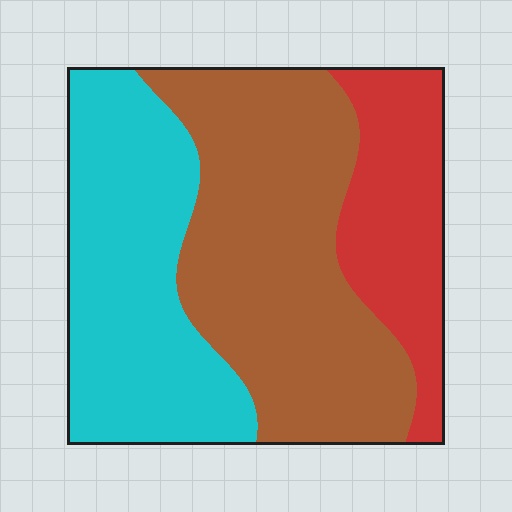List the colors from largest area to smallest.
From largest to smallest: brown, cyan, red.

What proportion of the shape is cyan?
Cyan takes up about one third (1/3) of the shape.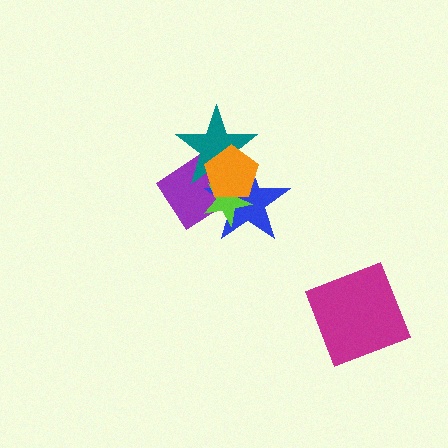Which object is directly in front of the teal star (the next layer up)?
The lime star is directly in front of the teal star.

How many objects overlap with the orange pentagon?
4 objects overlap with the orange pentagon.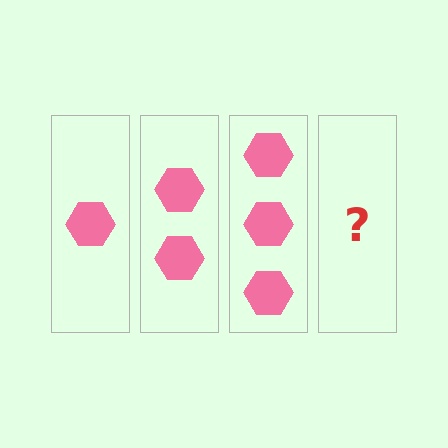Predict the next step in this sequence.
The next step is 4 hexagons.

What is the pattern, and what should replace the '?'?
The pattern is that each step adds one more hexagon. The '?' should be 4 hexagons.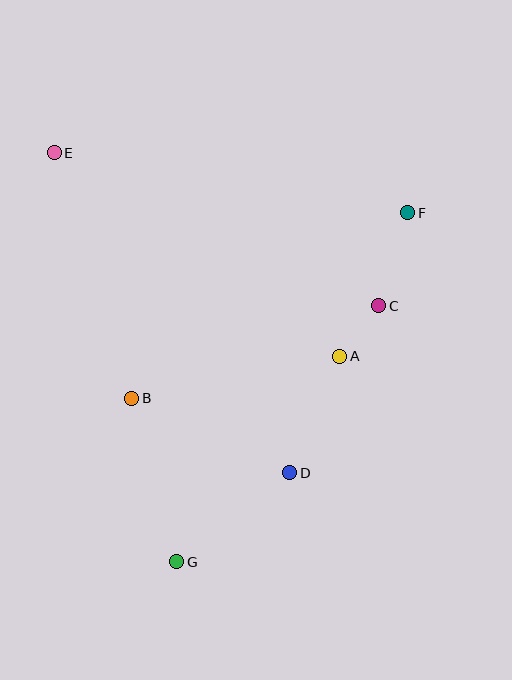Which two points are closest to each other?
Points A and C are closest to each other.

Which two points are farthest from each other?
Points E and G are farthest from each other.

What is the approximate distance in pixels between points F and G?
The distance between F and G is approximately 418 pixels.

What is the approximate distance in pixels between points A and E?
The distance between A and E is approximately 351 pixels.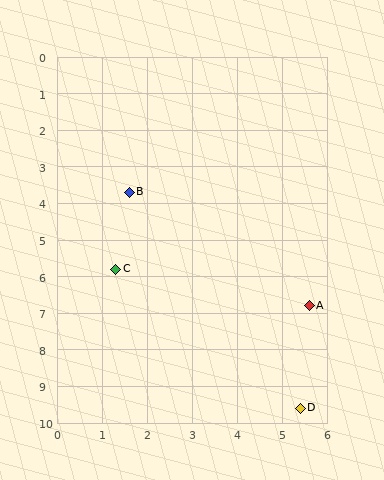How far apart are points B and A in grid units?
Points B and A are about 5.1 grid units apart.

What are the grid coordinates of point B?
Point B is at approximately (1.6, 3.7).